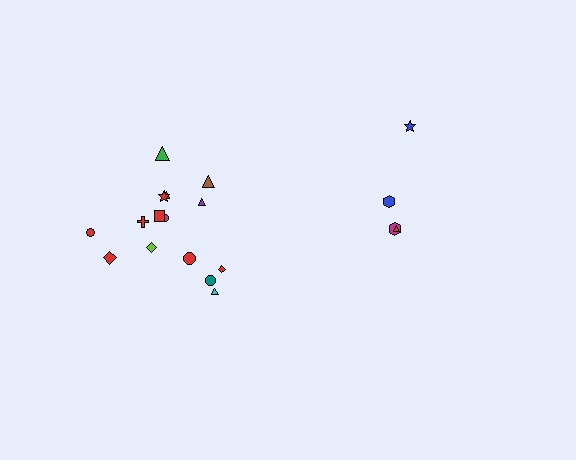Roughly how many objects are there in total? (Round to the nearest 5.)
Roughly 20 objects in total.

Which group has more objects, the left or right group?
The left group.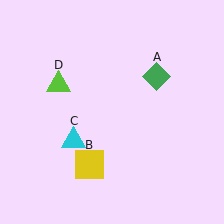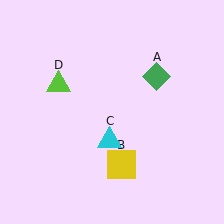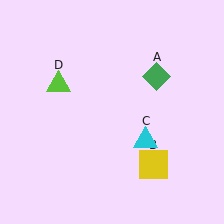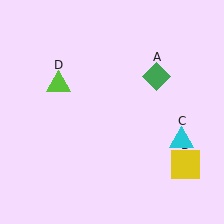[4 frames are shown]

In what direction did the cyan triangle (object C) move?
The cyan triangle (object C) moved right.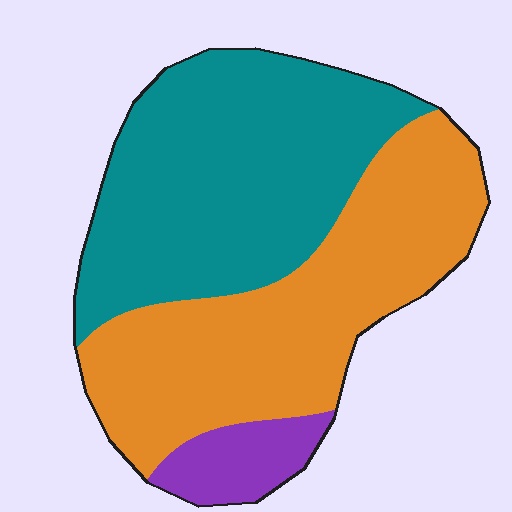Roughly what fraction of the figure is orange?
Orange covers around 45% of the figure.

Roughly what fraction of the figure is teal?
Teal takes up about one half (1/2) of the figure.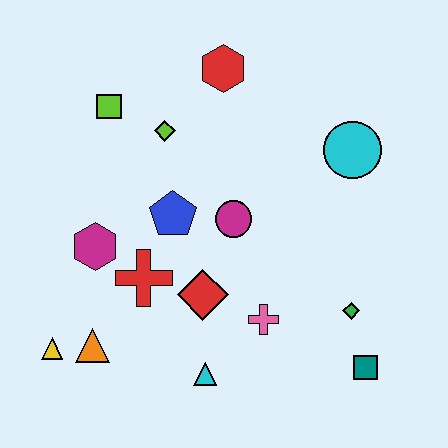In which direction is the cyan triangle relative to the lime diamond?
The cyan triangle is below the lime diamond.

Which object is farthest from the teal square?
The lime square is farthest from the teal square.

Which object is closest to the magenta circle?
The blue pentagon is closest to the magenta circle.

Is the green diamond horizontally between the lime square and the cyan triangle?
No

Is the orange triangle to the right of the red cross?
No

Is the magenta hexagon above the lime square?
No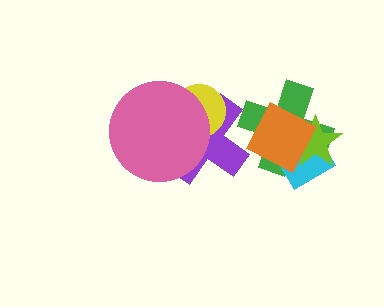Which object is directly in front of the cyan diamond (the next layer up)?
The lime star is directly in front of the cyan diamond.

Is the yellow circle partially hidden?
Yes, it is partially covered by another shape.